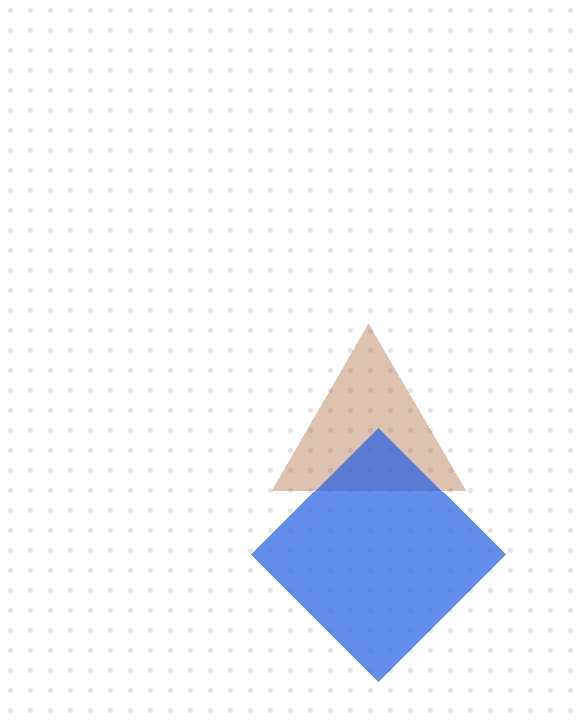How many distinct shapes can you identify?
There are 2 distinct shapes: a brown triangle, a blue diamond.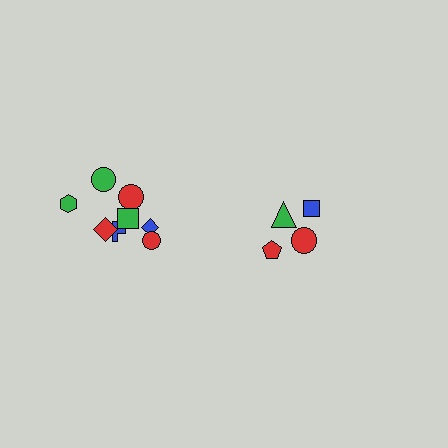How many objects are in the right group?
There are 4 objects.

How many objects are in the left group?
There are 8 objects.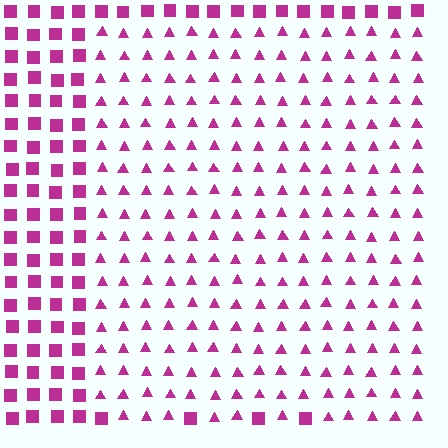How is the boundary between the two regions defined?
The boundary is defined by a change in element shape: triangles inside vs. squares outside. All elements share the same color and spacing.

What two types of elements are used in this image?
The image uses triangles inside the rectangle region and squares outside it.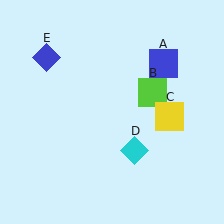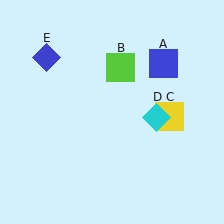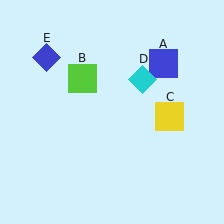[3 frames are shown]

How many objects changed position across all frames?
2 objects changed position: lime square (object B), cyan diamond (object D).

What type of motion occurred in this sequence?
The lime square (object B), cyan diamond (object D) rotated counterclockwise around the center of the scene.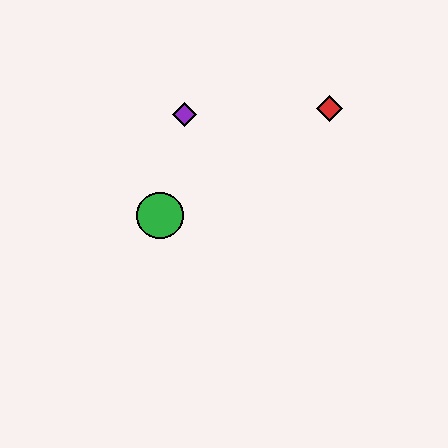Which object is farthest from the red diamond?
The green circle is farthest from the red diamond.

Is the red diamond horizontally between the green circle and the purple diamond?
No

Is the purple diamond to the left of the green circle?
No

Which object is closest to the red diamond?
The purple diamond is closest to the red diamond.